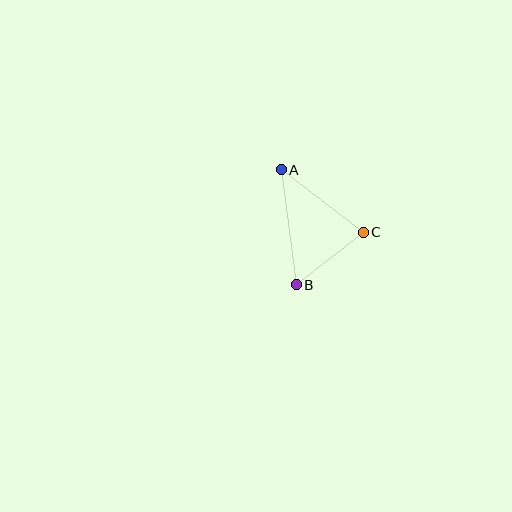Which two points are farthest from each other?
Points A and B are farthest from each other.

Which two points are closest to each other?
Points B and C are closest to each other.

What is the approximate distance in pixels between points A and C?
The distance between A and C is approximately 103 pixels.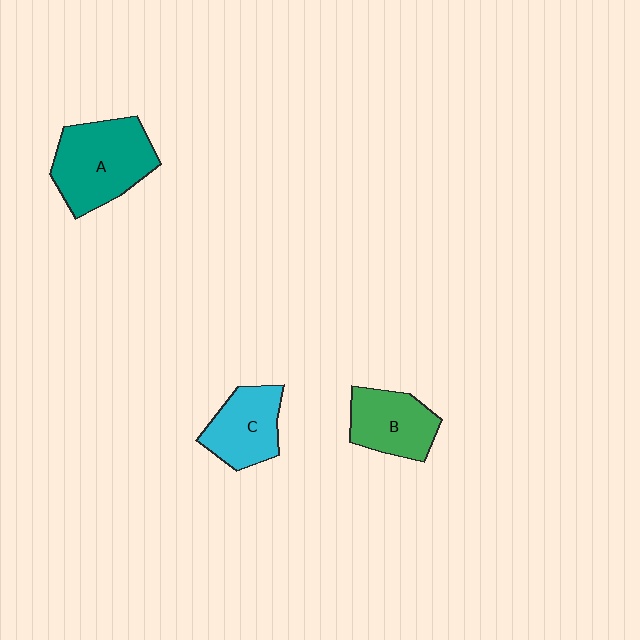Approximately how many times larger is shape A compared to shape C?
Approximately 1.5 times.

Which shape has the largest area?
Shape A (teal).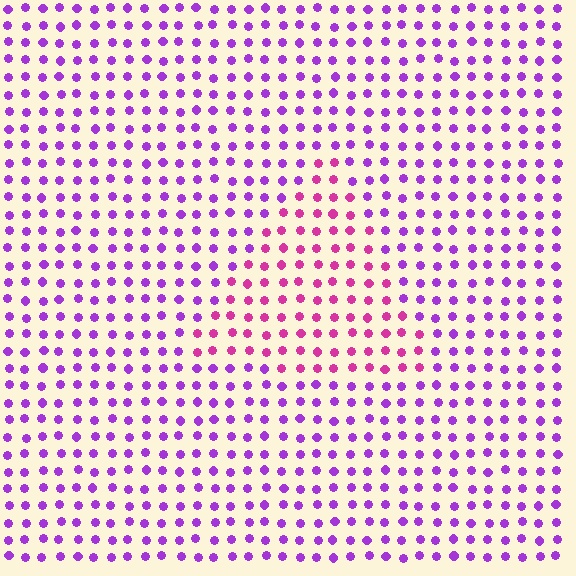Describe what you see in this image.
The image is filled with small purple elements in a uniform arrangement. A triangle-shaped region is visible where the elements are tinted to a slightly different hue, forming a subtle color boundary.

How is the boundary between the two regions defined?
The boundary is defined purely by a slight shift in hue (about 38 degrees). Spacing, size, and orientation are identical on both sides.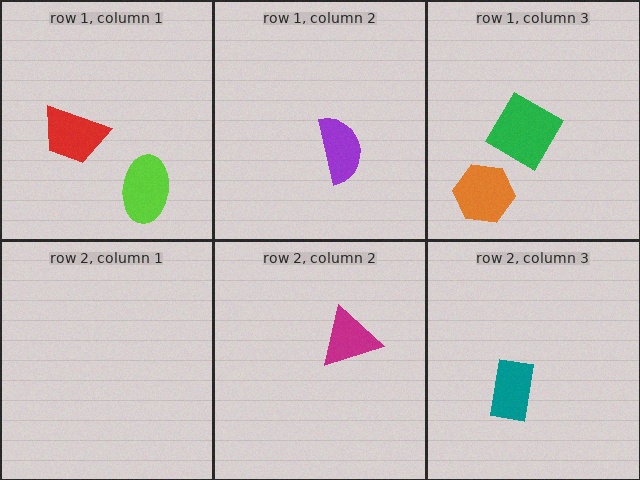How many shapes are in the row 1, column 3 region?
2.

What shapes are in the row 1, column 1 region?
The lime ellipse, the red trapezoid.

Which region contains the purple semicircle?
The row 1, column 2 region.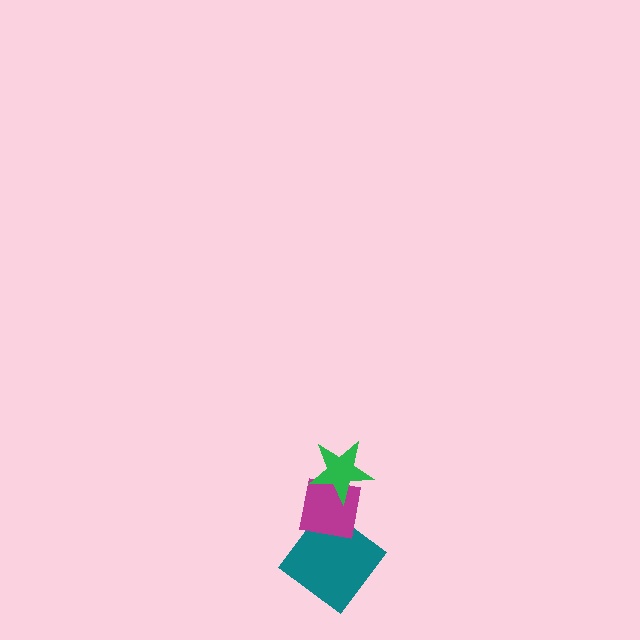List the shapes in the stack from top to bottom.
From top to bottom: the green star, the magenta square, the teal diamond.